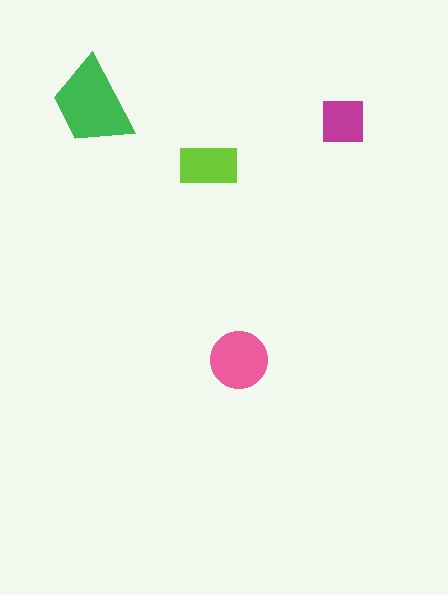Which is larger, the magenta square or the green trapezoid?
The green trapezoid.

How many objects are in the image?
There are 4 objects in the image.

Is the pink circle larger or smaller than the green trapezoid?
Smaller.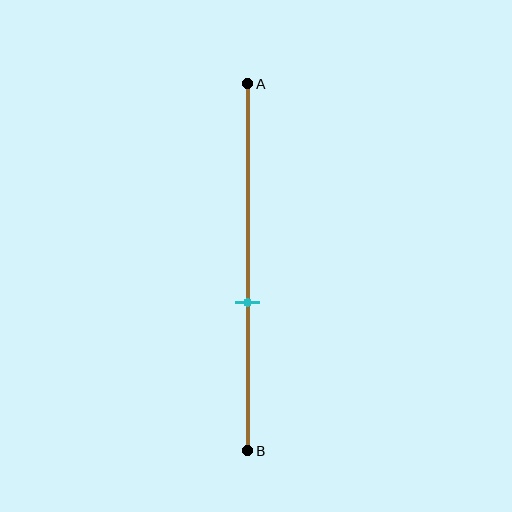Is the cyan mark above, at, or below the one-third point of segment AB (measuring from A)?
The cyan mark is below the one-third point of segment AB.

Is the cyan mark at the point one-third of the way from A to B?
No, the mark is at about 60% from A, not at the 33% one-third point.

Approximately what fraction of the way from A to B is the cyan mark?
The cyan mark is approximately 60% of the way from A to B.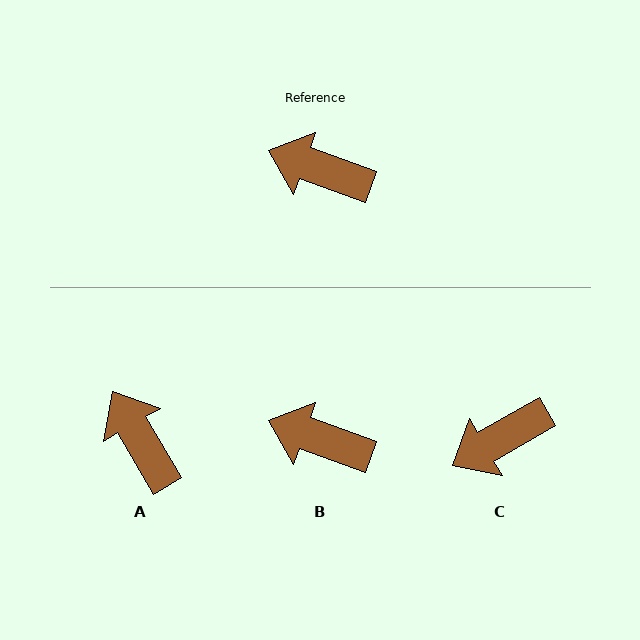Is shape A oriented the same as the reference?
No, it is off by about 40 degrees.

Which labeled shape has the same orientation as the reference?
B.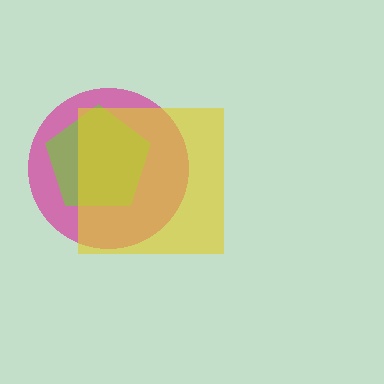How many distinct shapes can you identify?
There are 3 distinct shapes: a magenta circle, a lime pentagon, a yellow square.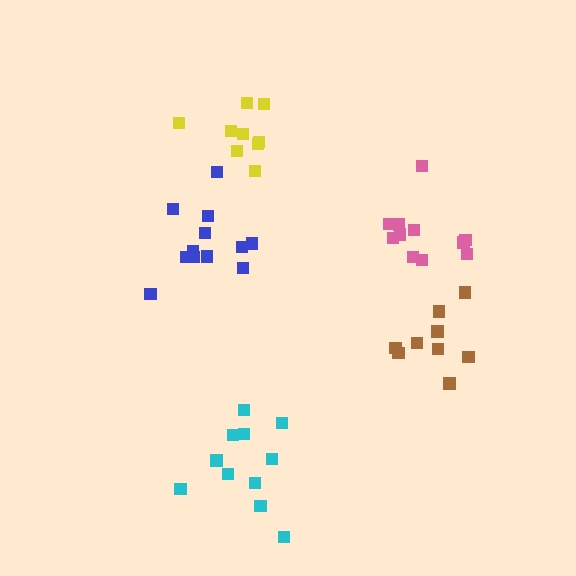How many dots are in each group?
Group 1: 9 dots, Group 2: 11 dots, Group 3: 9 dots, Group 4: 12 dots, Group 5: 11 dots (52 total).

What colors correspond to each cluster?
The clusters are colored: yellow, cyan, brown, blue, pink.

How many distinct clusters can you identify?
There are 5 distinct clusters.